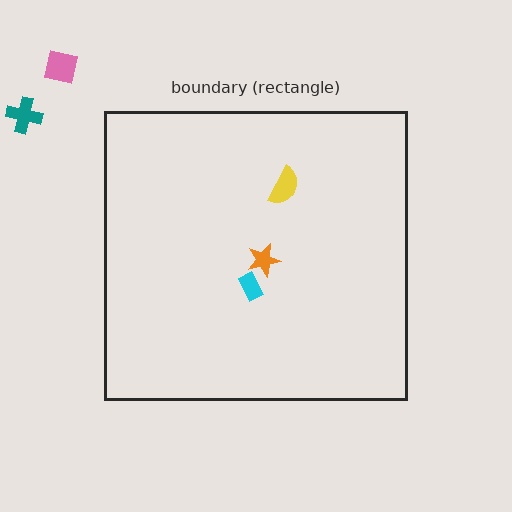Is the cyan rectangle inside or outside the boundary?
Inside.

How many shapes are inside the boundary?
3 inside, 2 outside.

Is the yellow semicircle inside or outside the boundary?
Inside.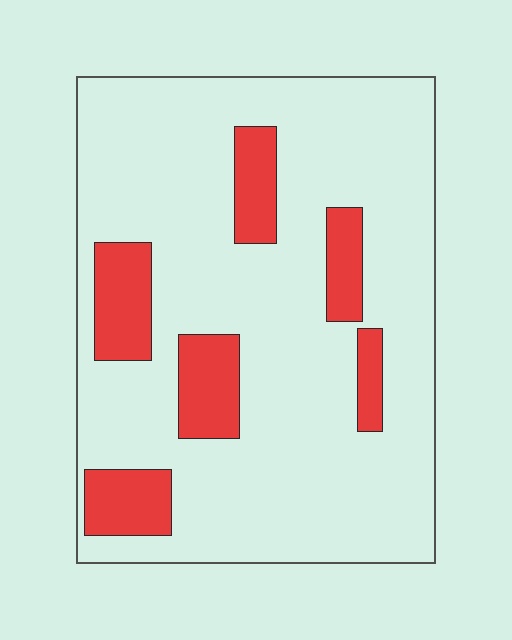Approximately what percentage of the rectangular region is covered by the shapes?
Approximately 20%.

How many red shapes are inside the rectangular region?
6.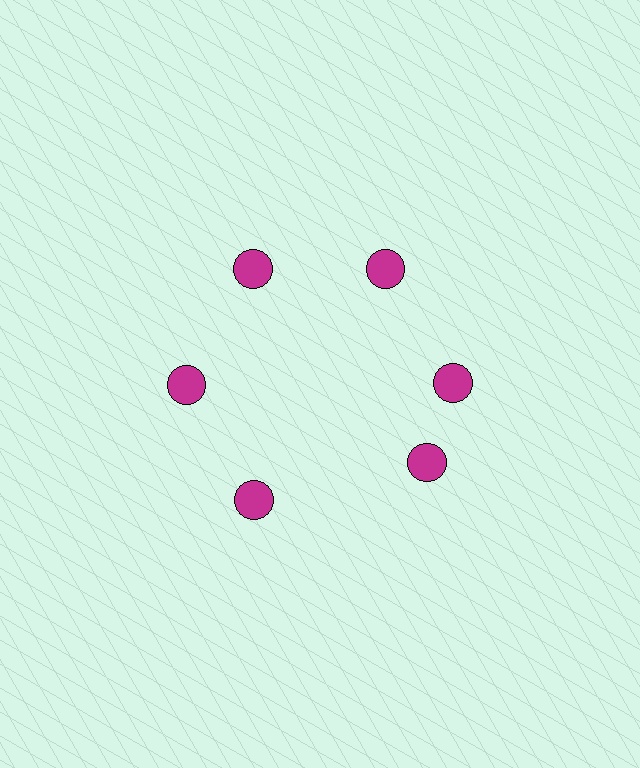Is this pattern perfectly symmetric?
No. The 6 magenta circles are arranged in a ring, but one element near the 5 o'clock position is rotated out of alignment along the ring, breaking the 6-fold rotational symmetry.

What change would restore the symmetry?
The symmetry would be restored by rotating it back into even spacing with its neighbors so that all 6 circles sit at equal angles and equal distance from the center.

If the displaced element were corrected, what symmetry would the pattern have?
It would have 6-fold rotational symmetry — the pattern would map onto itself every 60 degrees.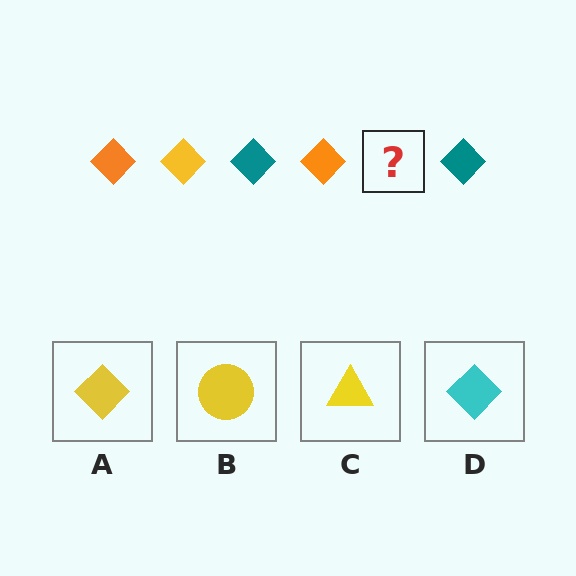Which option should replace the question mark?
Option A.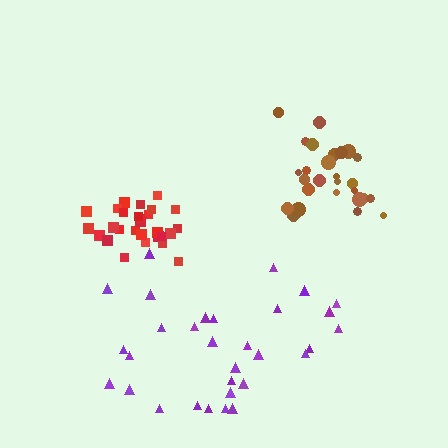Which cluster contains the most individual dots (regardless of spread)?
Purple (31).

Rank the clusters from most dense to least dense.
red, brown, purple.